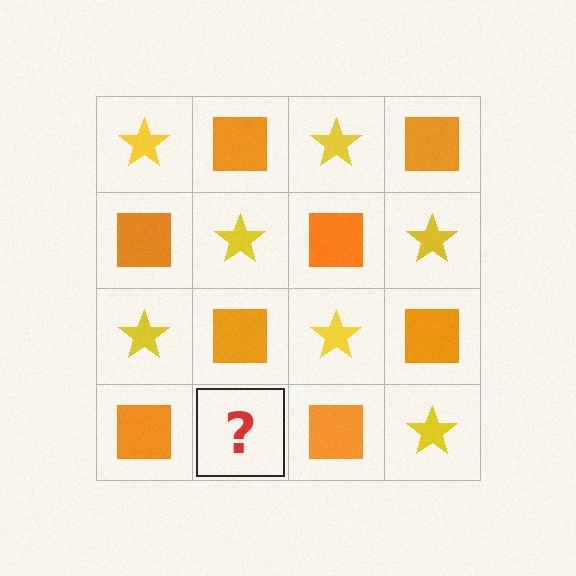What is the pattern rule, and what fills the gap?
The rule is that it alternates yellow star and orange square in a checkerboard pattern. The gap should be filled with a yellow star.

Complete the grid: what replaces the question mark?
The question mark should be replaced with a yellow star.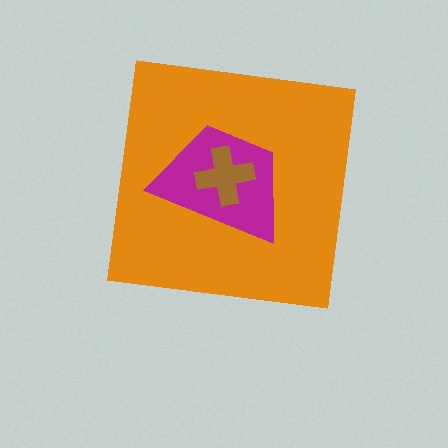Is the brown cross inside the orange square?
Yes.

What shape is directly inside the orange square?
The magenta trapezoid.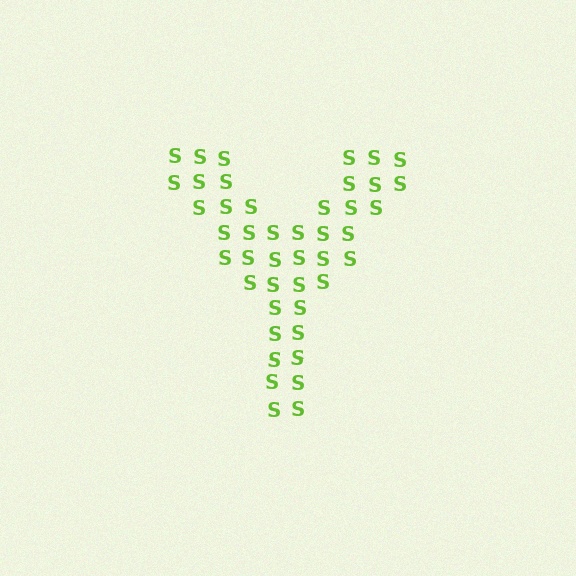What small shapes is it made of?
It is made of small letter S's.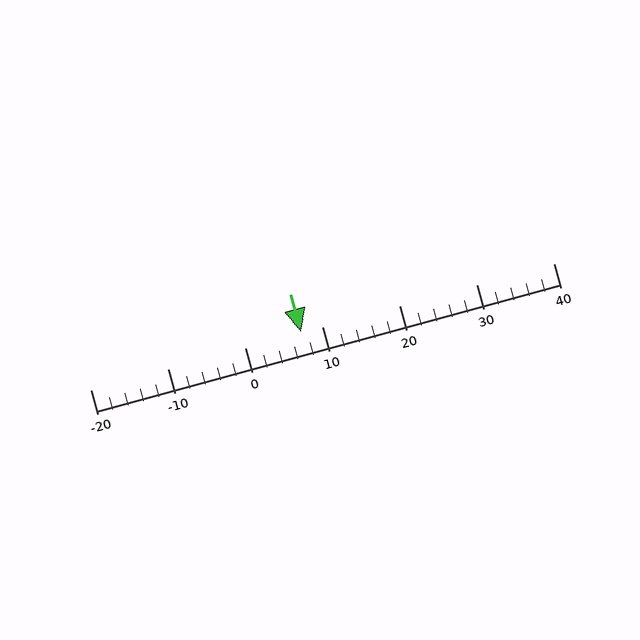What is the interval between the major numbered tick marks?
The major tick marks are spaced 10 units apart.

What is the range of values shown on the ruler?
The ruler shows values from -20 to 40.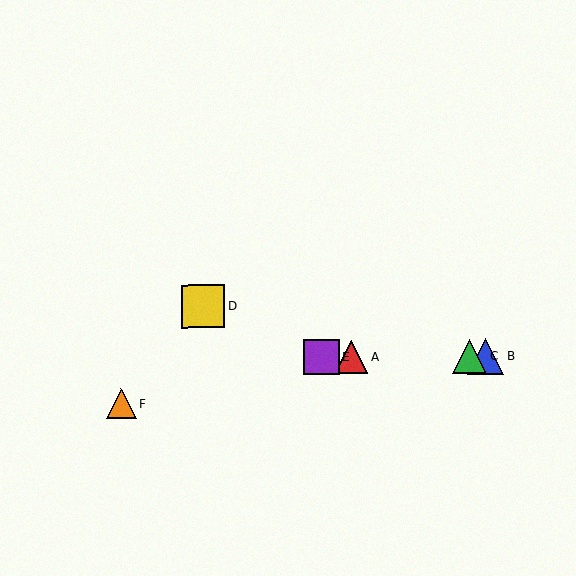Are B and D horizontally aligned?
No, B is at y≈356 and D is at y≈306.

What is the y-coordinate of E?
Object E is at y≈357.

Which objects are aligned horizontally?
Objects A, B, C, E are aligned horizontally.